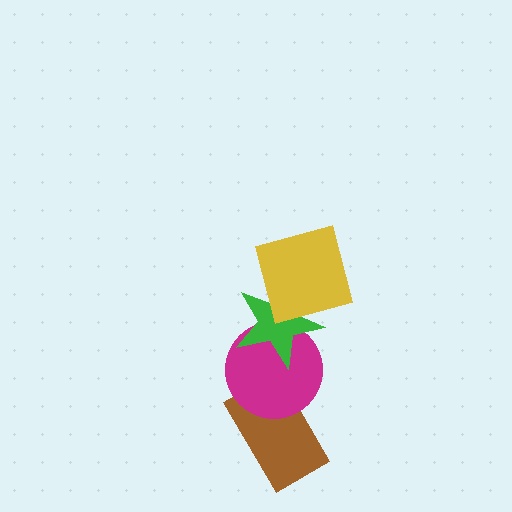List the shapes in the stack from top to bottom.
From top to bottom: the yellow square, the green star, the magenta circle, the brown rectangle.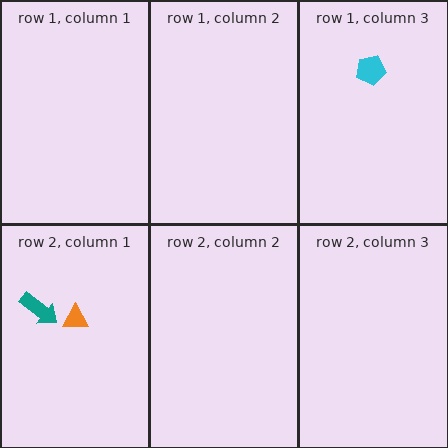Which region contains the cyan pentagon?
The row 1, column 3 region.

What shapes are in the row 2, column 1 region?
The orange triangle, the teal arrow.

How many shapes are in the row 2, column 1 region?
2.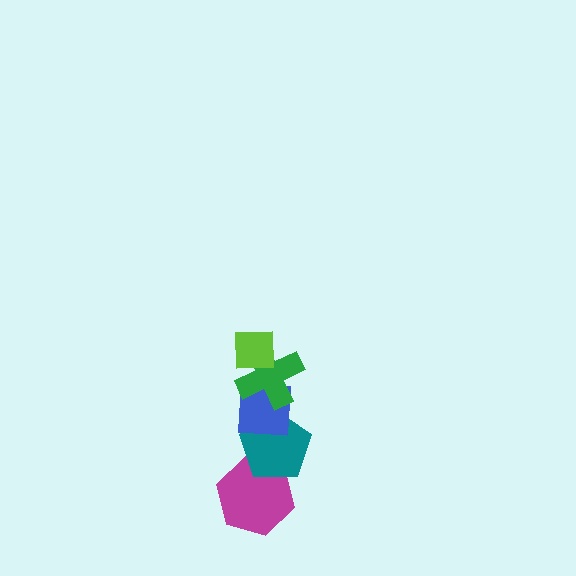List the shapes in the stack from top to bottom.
From top to bottom: the lime square, the green cross, the blue square, the teal pentagon, the magenta hexagon.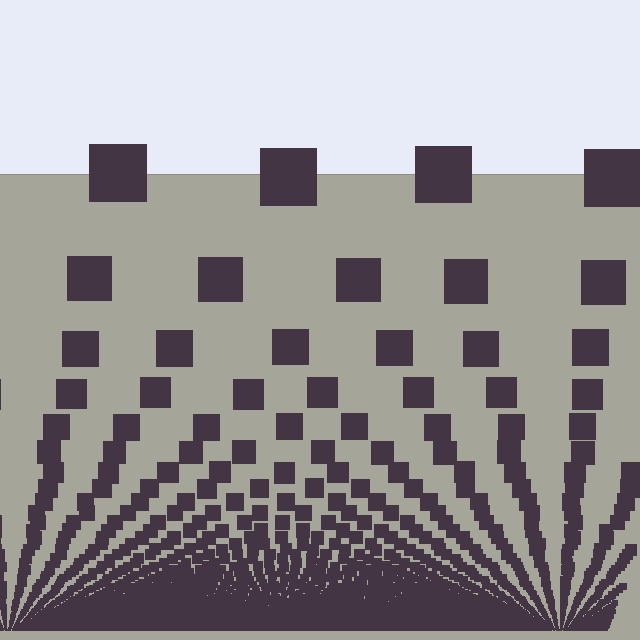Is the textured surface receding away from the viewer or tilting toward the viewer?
The surface appears to tilt toward the viewer. Texture elements get larger and sparser toward the top.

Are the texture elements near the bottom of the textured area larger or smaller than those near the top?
Smaller. The gradient is inverted — elements near the bottom are smaller and denser.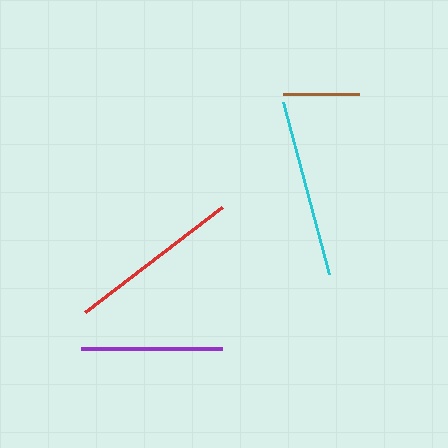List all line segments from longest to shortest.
From longest to shortest: cyan, red, purple, brown.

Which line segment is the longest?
The cyan line is the longest at approximately 178 pixels.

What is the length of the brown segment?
The brown segment is approximately 76 pixels long.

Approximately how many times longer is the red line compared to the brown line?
The red line is approximately 2.3 times the length of the brown line.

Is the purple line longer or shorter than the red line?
The red line is longer than the purple line.